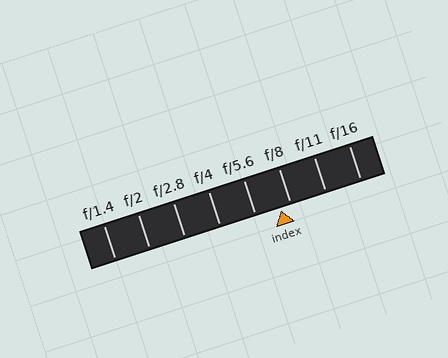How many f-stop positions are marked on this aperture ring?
There are 8 f-stop positions marked.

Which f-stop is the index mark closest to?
The index mark is closest to f/8.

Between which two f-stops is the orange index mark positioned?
The index mark is between f/5.6 and f/8.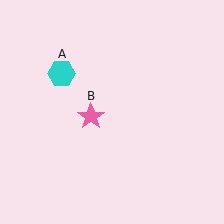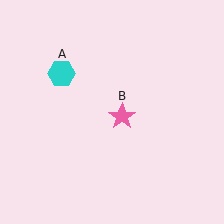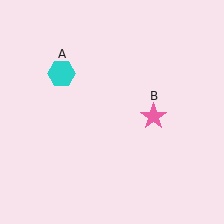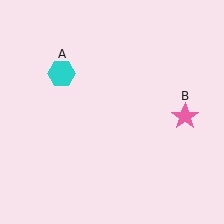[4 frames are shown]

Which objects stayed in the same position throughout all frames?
Cyan hexagon (object A) remained stationary.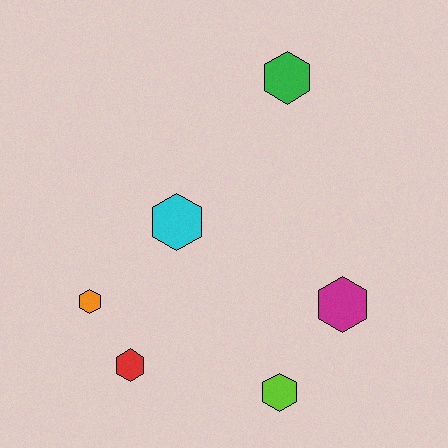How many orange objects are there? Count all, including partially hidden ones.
There is 1 orange object.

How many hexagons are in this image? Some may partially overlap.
There are 6 hexagons.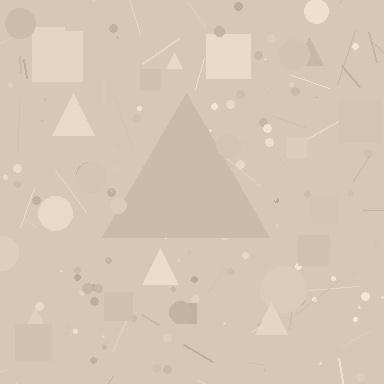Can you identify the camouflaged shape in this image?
The camouflaged shape is a triangle.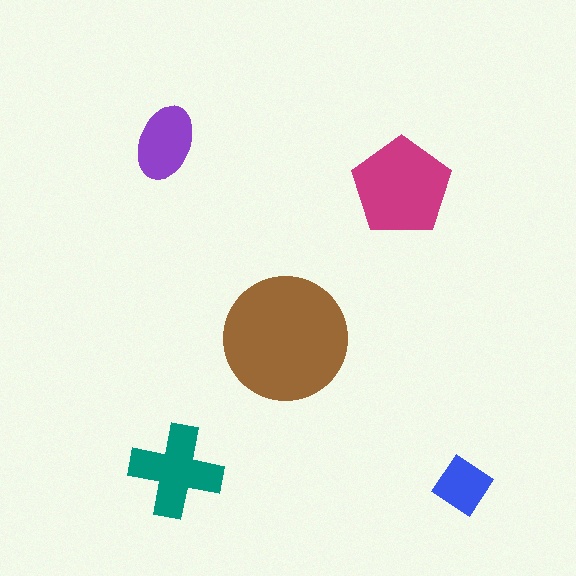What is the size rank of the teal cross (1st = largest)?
3rd.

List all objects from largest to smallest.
The brown circle, the magenta pentagon, the teal cross, the purple ellipse, the blue diamond.